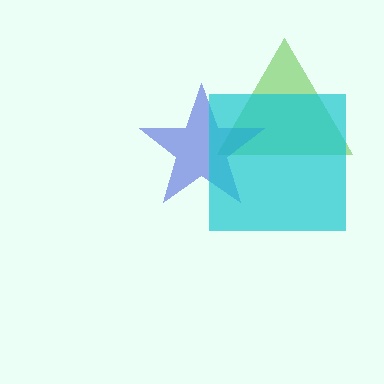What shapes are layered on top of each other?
The layered shapes are: a lime triangle, a blue star, a cyan square.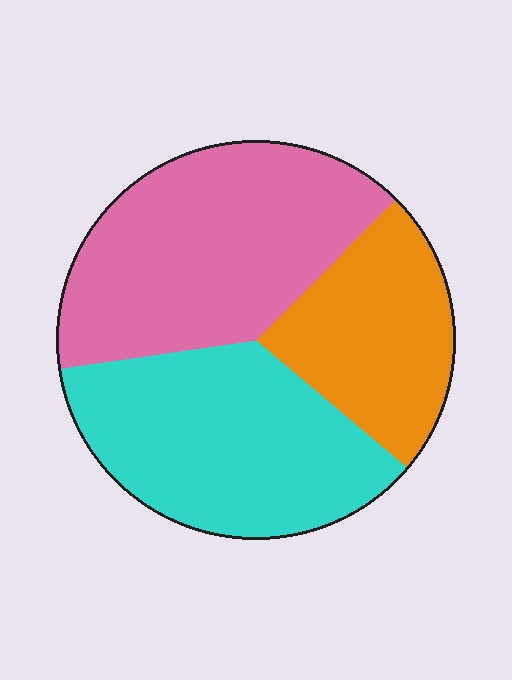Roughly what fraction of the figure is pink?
Pink takes up between a third and a half of the figure.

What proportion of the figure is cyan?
Cyan covers 36% of the figure.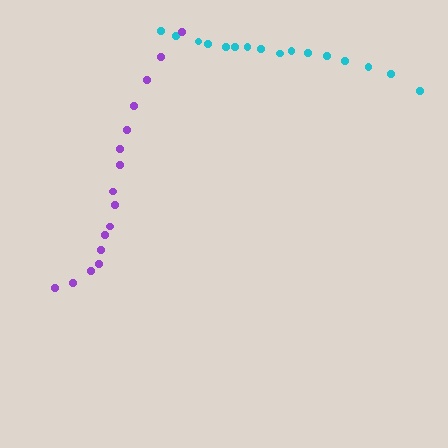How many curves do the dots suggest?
There are 2 distinct paths.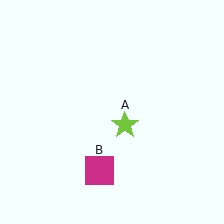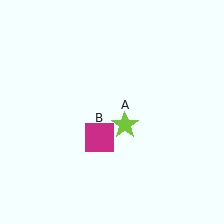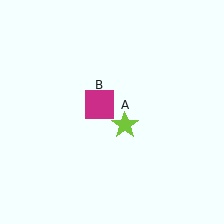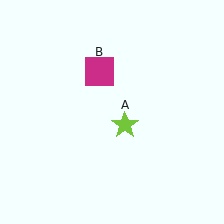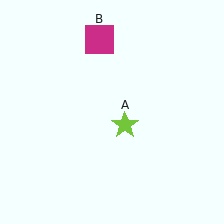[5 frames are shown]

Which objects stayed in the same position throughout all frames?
Lime star (object A) remained stationary.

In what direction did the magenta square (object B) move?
The magenta square (object B) moved up.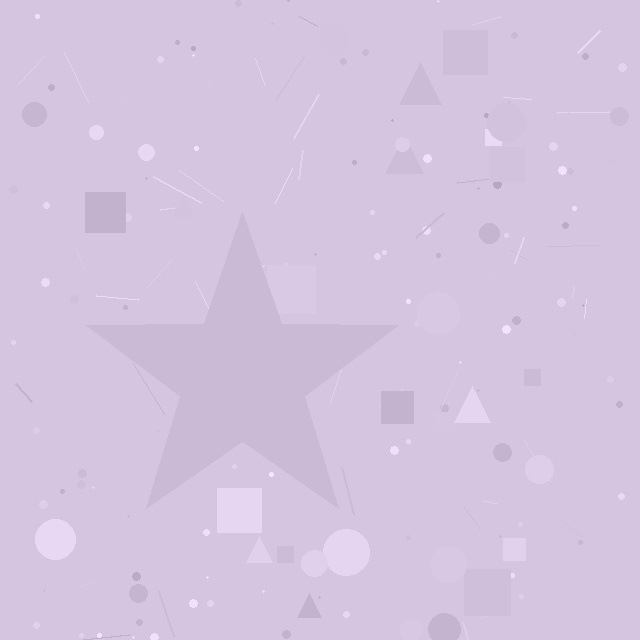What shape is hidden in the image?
A star is hidden in the image.